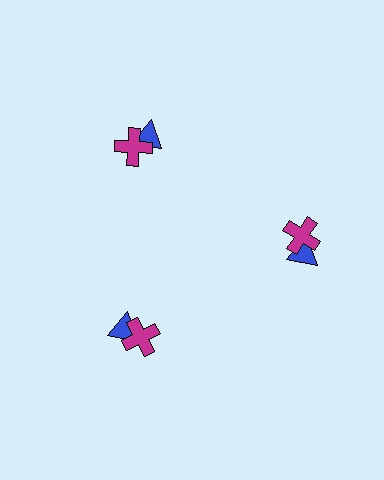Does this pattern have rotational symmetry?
Yes, this pattern has 3-fold rotational symmetry. It looks the same after rotating 120 degrees around the center.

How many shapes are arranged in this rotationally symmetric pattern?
There are 6 shapes, arranged in 3 groups of 2.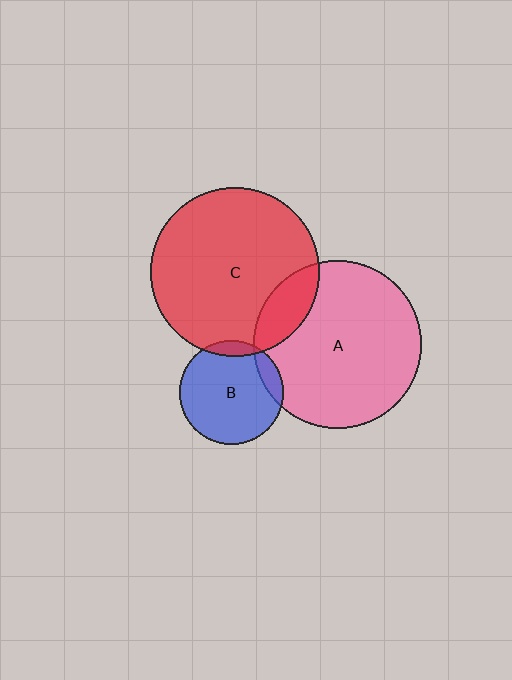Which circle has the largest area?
Circle C (red).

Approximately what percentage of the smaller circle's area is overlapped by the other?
Approximately 10%.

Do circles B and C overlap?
Yes.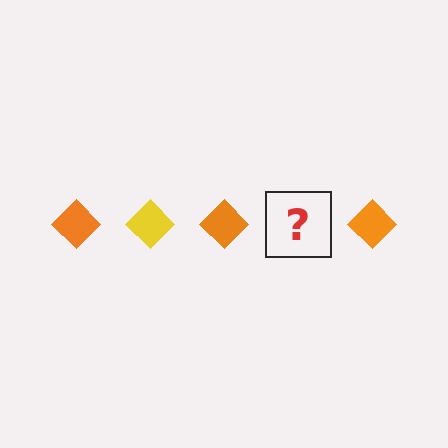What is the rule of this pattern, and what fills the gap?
The rule is that the pattern cycles through orange, yellow diamonds. The gap should be filled with a yellow diamond.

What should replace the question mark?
The question mark should be replaced with a yellow diamond.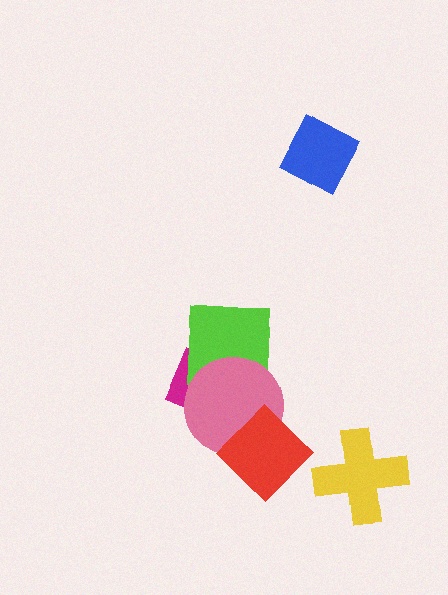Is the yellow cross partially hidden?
No, no other shape covers it.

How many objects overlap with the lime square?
2 objects overlap with the lime square.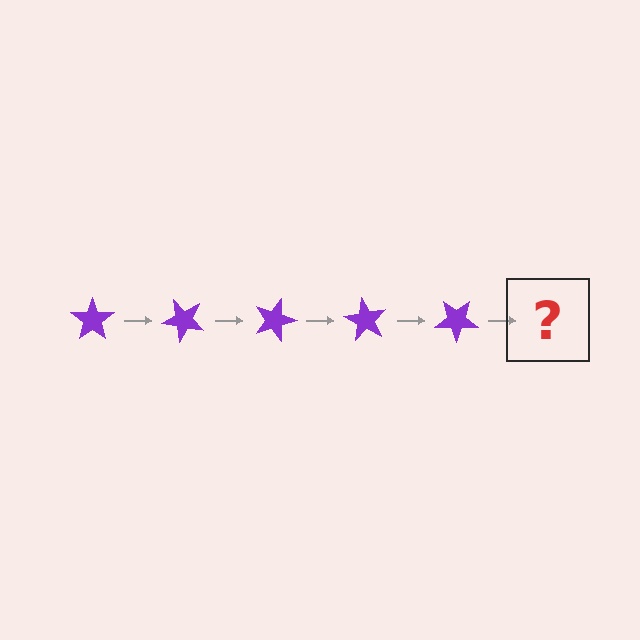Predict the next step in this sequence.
The next step is a purple star rotated 225 degrees.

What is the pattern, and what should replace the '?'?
The pattern is that the star rotates 45 degrees each step. The '?' should be a purple star rotated 225 degrees.